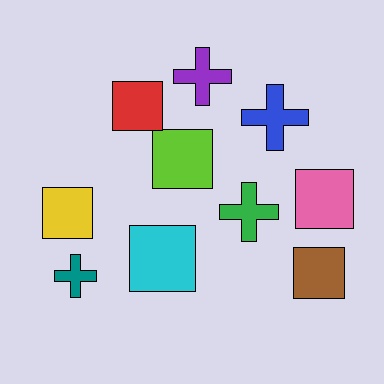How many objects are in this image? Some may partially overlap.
There are 10 objects.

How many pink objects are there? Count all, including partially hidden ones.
There is 1 pink object.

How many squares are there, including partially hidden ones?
There are 6 squares.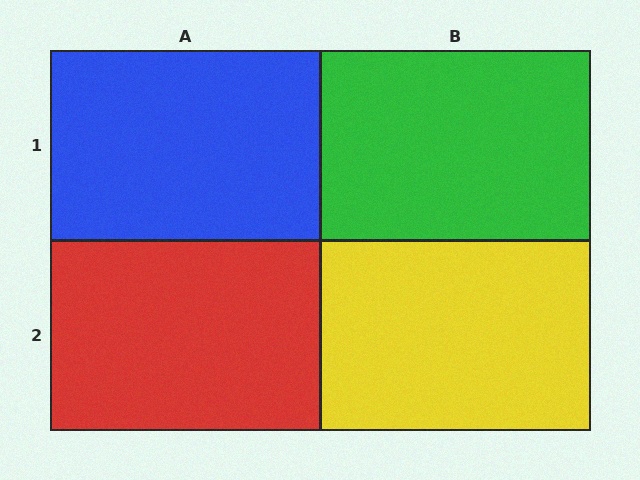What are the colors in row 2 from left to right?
Red, yellow.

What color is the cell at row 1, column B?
Green.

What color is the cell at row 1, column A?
Blue.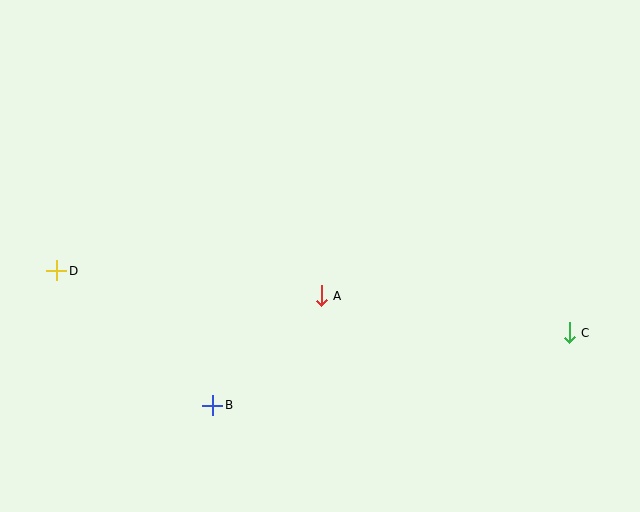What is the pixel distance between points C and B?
The distance between C and B is 364 pixels.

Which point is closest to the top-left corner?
Point D is closest to the top-left corner.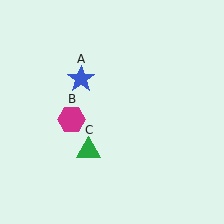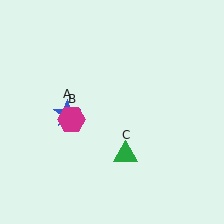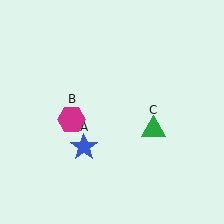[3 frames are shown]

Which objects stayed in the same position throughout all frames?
Magenta hexagon (object B) remained stationary.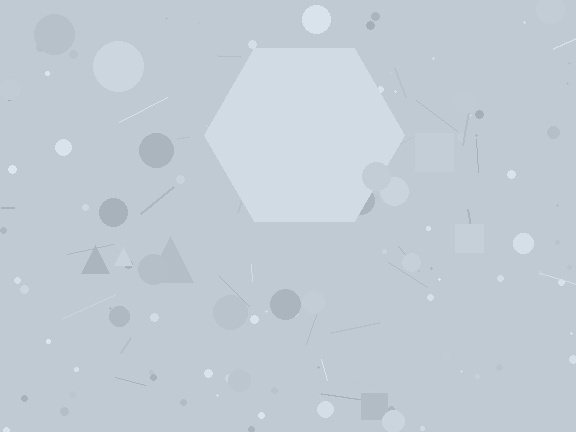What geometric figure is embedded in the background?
A hexagon is embedded in the background.